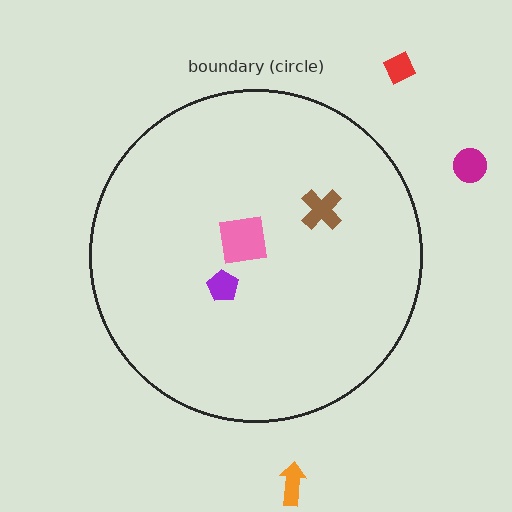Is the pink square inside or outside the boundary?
Inside.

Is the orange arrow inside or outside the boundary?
Outside.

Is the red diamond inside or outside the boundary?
Outside.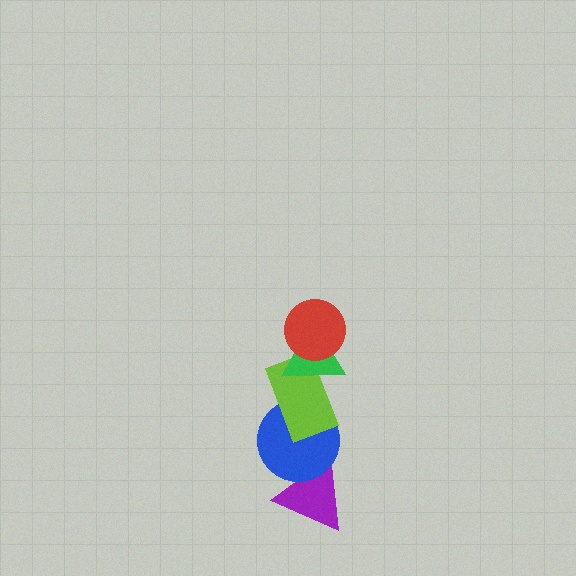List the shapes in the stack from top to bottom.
From top to bottom: the red circle, the green triangle, the lime rectangle, the blue circle, the purple triangle.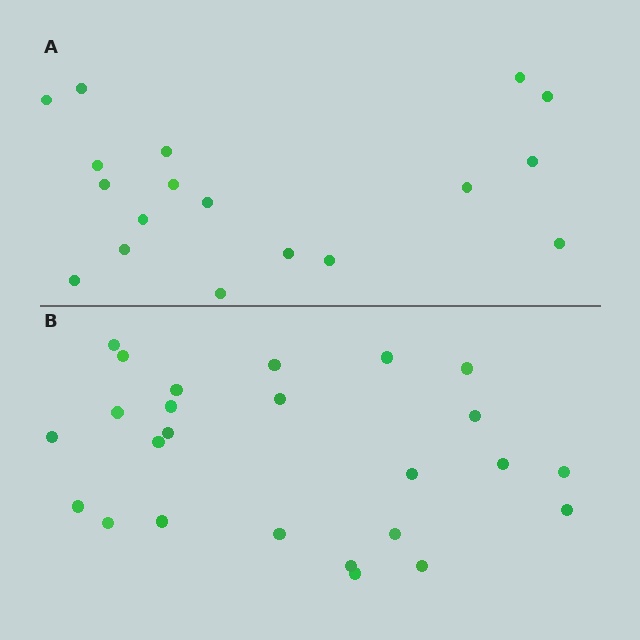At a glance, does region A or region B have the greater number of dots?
Region B (the bottom region) has more dots.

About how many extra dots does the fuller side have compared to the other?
Region B has roughly 8 or so more dots than region A.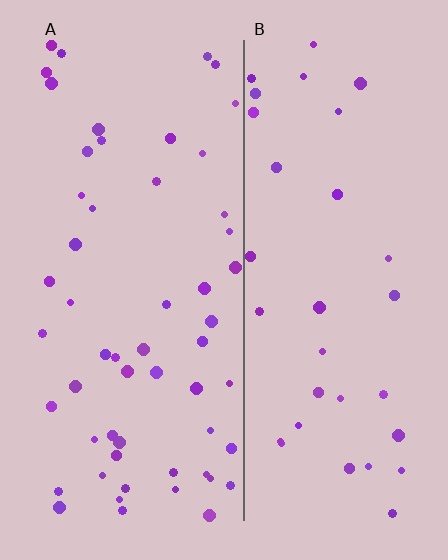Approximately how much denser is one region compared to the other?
Approximately 1.6× — region A over region B.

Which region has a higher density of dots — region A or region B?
A (the left).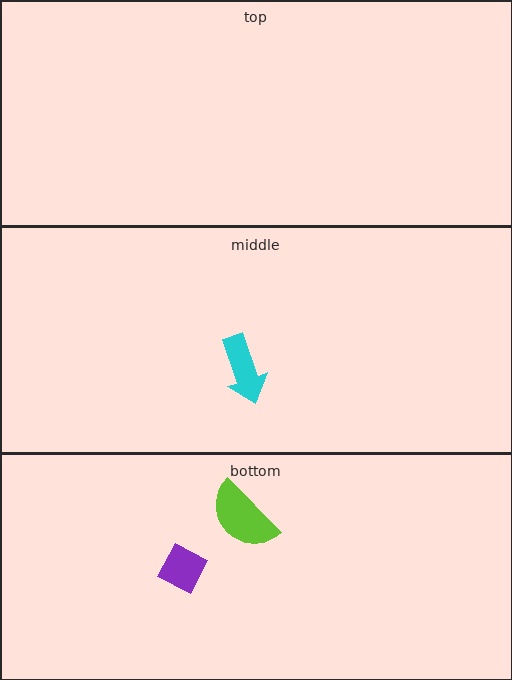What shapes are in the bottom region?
The purple diamond, the lime semicircle.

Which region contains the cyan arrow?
The middle region.